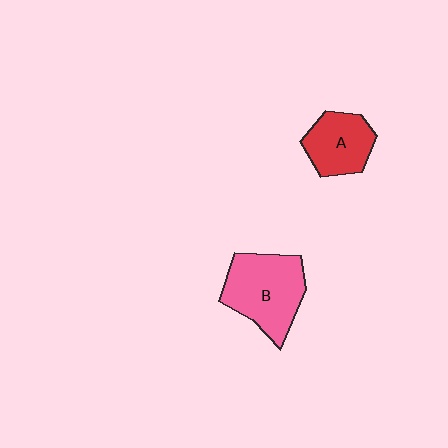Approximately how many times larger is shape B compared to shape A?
Approximately 1.5 times.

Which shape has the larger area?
Shape B (pink).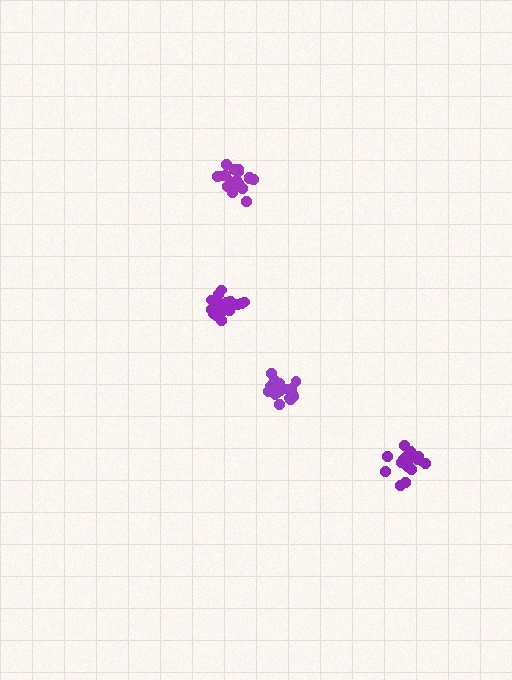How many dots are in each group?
Group 1: 20 dots, Group 2: 20 dots, Group 3: 20 dots, Group 4: 17 dots (77 total).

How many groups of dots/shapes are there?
There are 4 groups.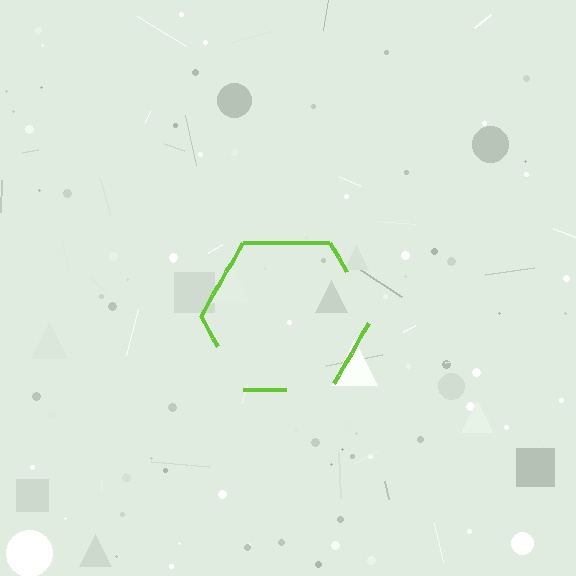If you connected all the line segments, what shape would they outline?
They would outline a hexagon.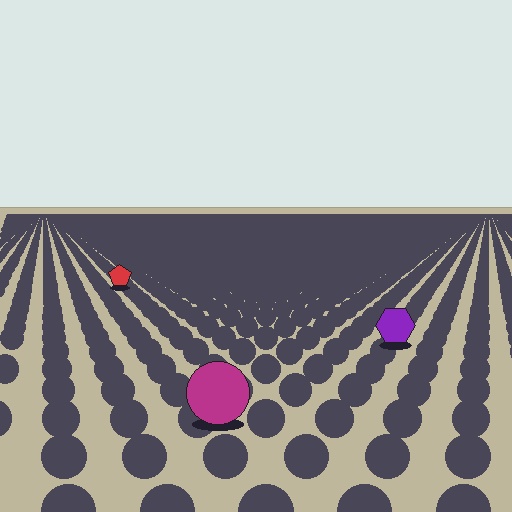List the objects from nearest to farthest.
From nearest to farthest: the magenta circle, the purple hexagon, the red pentagon.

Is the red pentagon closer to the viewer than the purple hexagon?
No. The purple hexagon is closer — you can tell from the texture gradient: the ground texture is coarser near it.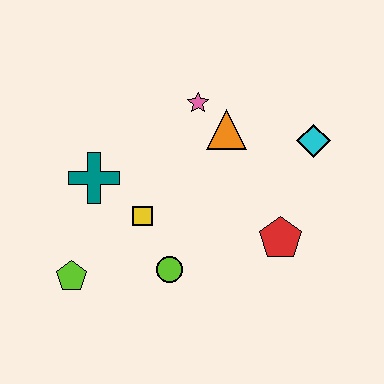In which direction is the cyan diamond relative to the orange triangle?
The cyan diamond is to the right of the orange triangle.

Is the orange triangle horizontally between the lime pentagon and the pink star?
No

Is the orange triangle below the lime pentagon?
No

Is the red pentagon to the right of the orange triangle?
Yes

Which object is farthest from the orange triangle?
The lime pentagon is farthest from the orange triangle.